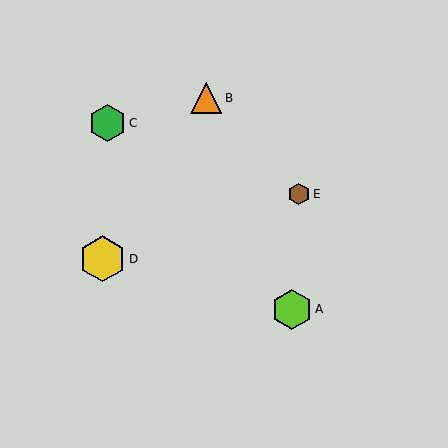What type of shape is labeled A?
Shape A is a lime hexagon.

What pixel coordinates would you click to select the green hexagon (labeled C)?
Click at (108, 123) to select the green hexagon C.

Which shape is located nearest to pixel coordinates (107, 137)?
The green hexagon (labeled C) at (108, 123) is nearest to that location.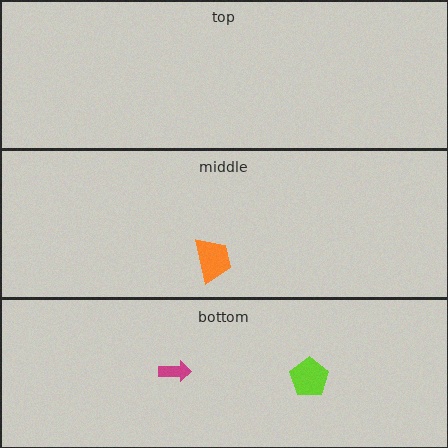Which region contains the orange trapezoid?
The middle region.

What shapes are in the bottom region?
The magenta arrow, the lime pentagon.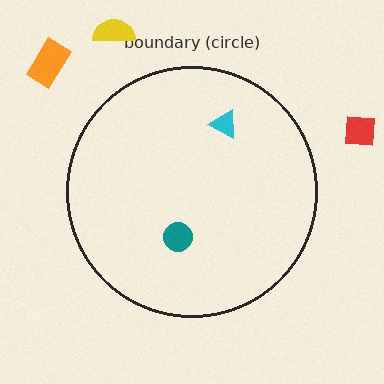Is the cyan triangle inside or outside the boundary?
Inside.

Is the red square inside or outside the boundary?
Outside.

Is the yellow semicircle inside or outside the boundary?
Outside.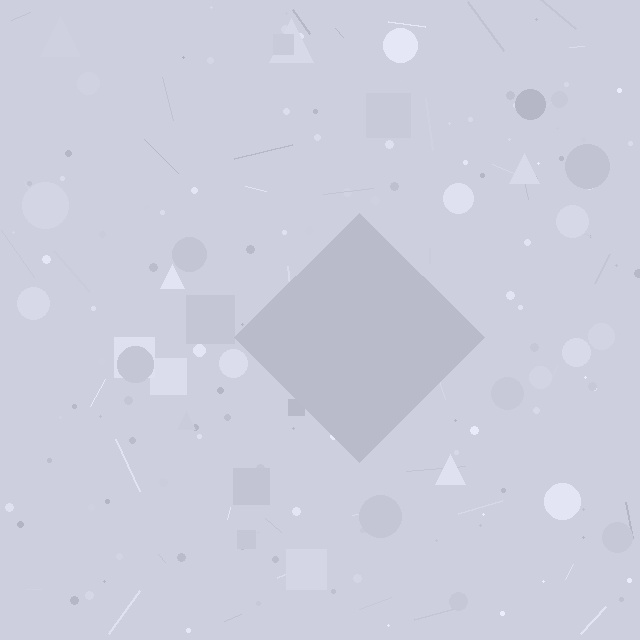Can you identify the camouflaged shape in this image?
The camouflaged shape is a diamond.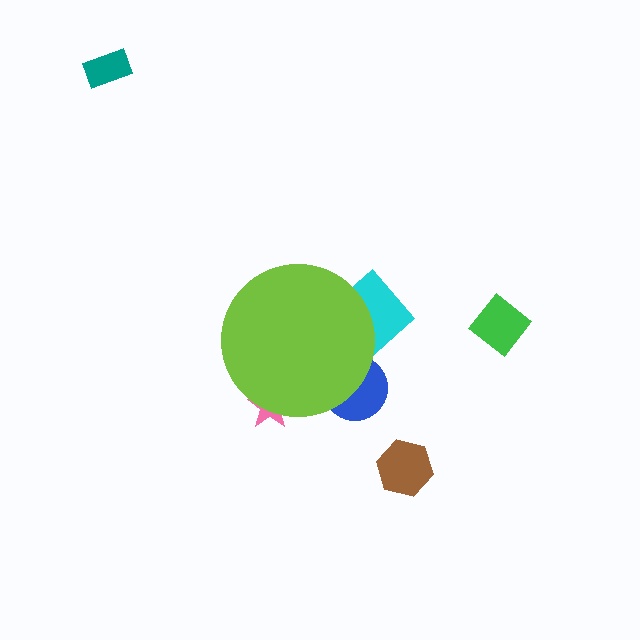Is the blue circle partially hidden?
Yes, the blue circle is partially hidden behind the lime circle.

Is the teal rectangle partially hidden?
No, the teal rectangle is fully visible.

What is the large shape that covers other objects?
A lime circle.